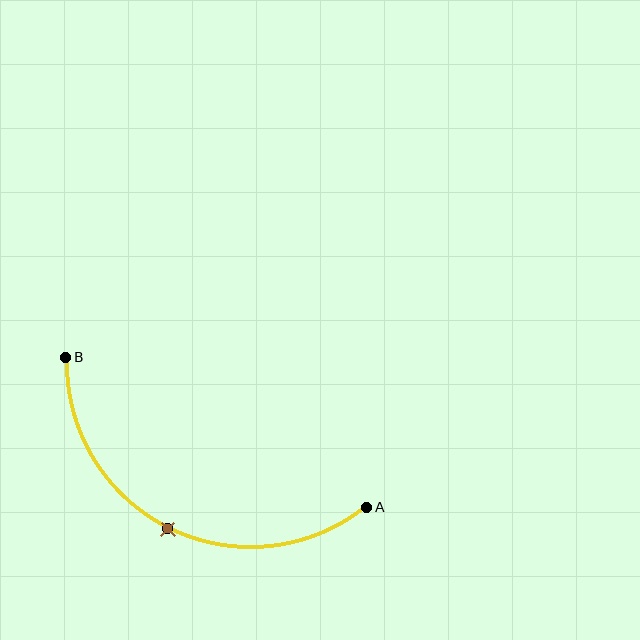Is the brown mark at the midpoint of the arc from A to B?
Yes. The brown mark lies on the arc at equal arc-length from both A and B — it is the arc midpoint.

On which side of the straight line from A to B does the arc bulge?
The arc bulges below the straight line connecting A and B.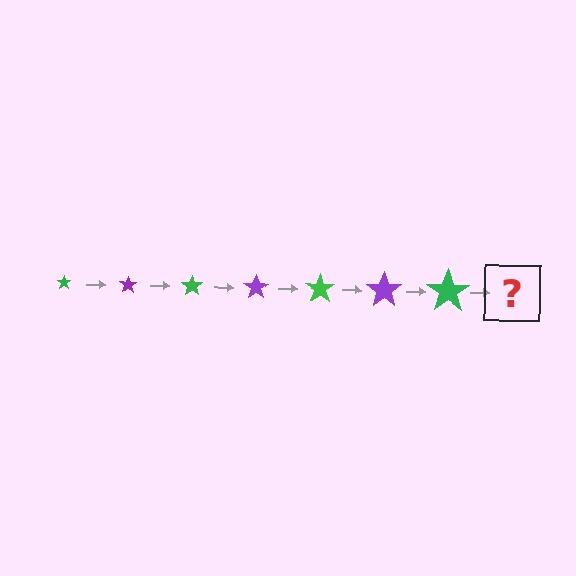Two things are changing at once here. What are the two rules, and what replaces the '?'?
The two rules are that the star grows larger each step and the color cycles through green and purple. The '?' should be a purple star, larger than the previous one.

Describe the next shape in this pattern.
It should be a purple star, larger than the previous one.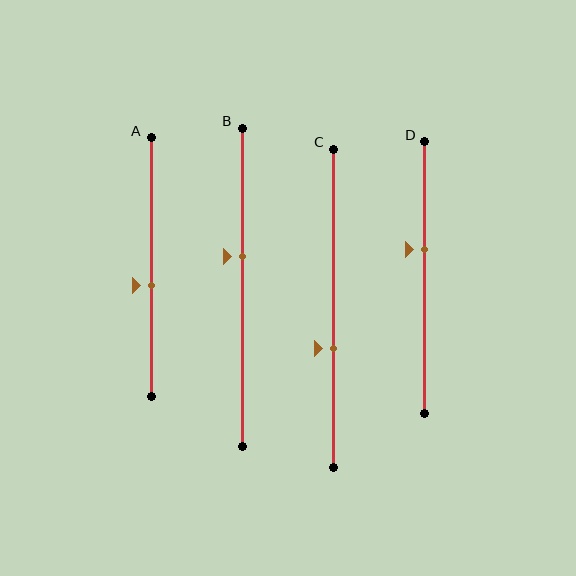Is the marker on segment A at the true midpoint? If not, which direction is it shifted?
No, the marker on segment A is shifted downward by about 7% of the segment length.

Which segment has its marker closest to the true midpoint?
Segment A has its marker closest to the true midpoint.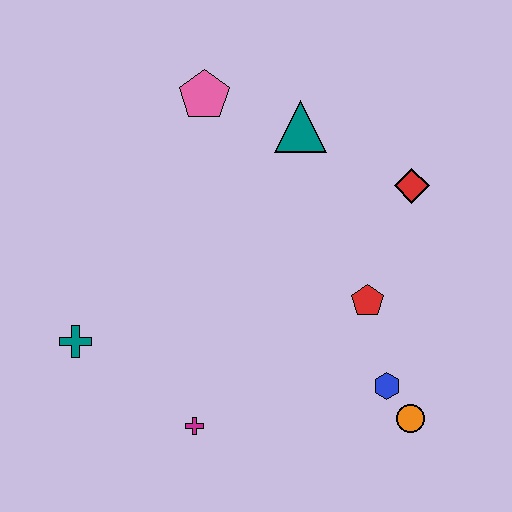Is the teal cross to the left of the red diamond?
Yes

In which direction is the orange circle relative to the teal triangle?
The orange circle is below the teal triangle.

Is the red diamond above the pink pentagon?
No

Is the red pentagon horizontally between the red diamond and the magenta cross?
Yes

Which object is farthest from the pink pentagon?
The orange circle is farthest from the pink pentagon.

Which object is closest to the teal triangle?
The pink pentagon is closest to the teal triangle.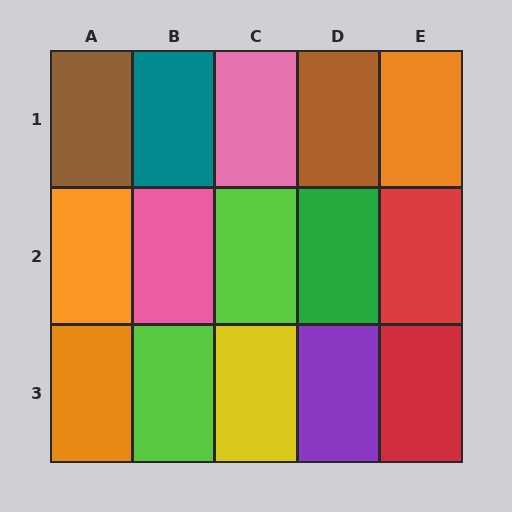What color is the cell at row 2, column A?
Orange.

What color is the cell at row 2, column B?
Pink.